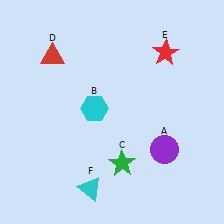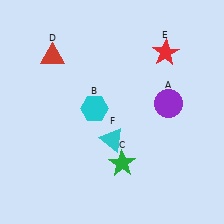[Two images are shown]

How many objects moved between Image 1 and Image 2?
2 objects moved between the two images.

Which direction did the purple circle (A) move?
The purple circle (A) moved up.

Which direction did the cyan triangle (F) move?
The cyan triangle (F) moved up.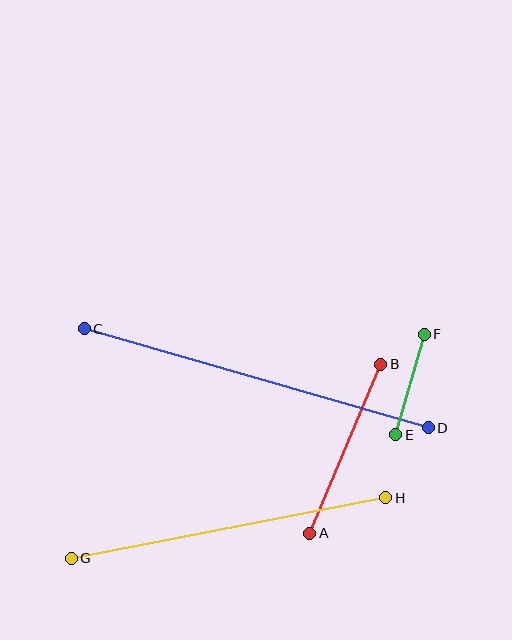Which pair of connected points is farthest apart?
Points C and D are farthest apart.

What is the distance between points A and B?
The distance is approximately 183 pixels.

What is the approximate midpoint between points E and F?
The midpoint is at approximately (410, 384) pixels.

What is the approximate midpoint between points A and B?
The midpoint is at approximately (345, 449) pixels.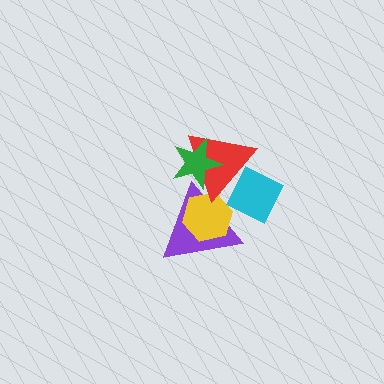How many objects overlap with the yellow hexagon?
2 objects overlap with the yellow hexagon.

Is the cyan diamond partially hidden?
Yes, it is partially covered by another shape.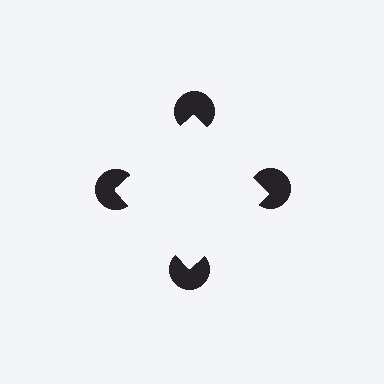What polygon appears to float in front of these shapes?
An illusory square — its edges are inferred from the aligned wedge cuts in the pac-man discs, not physically drawn.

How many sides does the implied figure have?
4 sides.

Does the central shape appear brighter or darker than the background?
It typically appears slightly brighter than the background, even though no actual brightness change is drawn.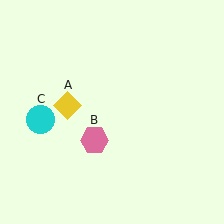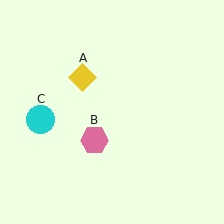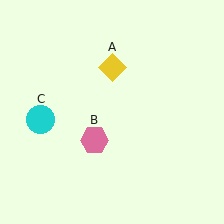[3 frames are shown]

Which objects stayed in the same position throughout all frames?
Pink hexagon (object B) and cyan circle (object C) remained stationary.